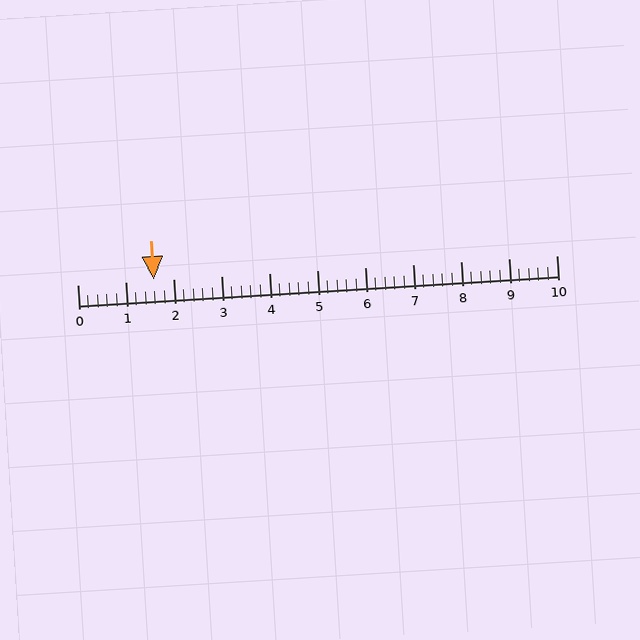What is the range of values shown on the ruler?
The ruler shows values from 0 to 10.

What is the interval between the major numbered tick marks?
The major tick marks are spaced 1 units apart.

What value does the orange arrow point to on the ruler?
The orange arrow points to approximately 1.6.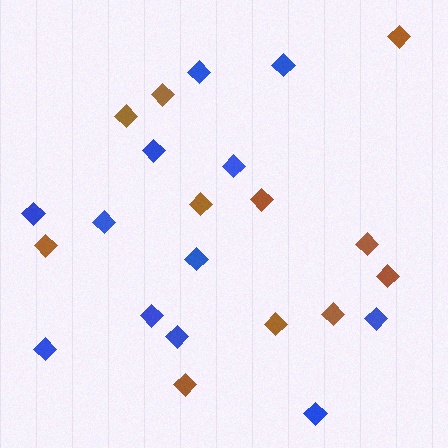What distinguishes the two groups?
There are 2 groups: one group of blue diamonds (12) and one group of brown diamonds (11).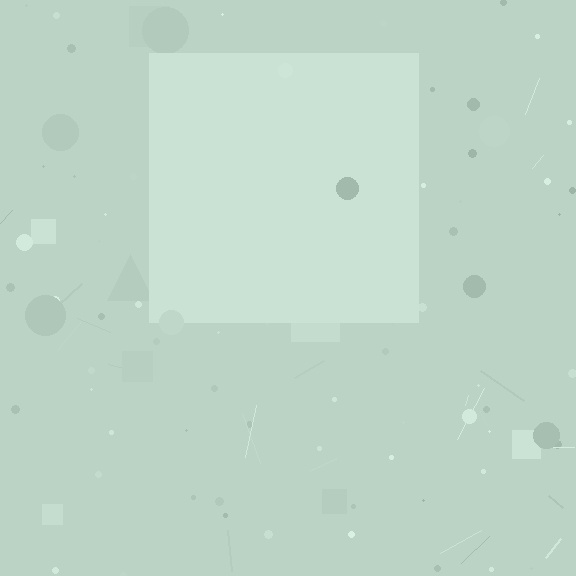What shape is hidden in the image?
A square is hidden in the image.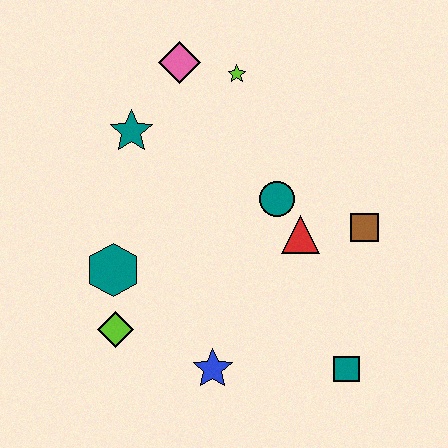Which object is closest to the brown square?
The red triangle is closest to the brown square.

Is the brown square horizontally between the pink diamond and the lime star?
No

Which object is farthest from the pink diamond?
The teal square is farthest from the pink diamond.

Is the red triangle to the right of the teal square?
No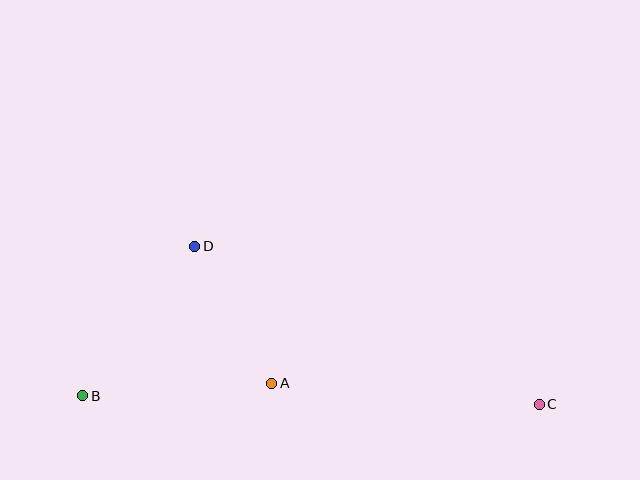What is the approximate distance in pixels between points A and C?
The distance between A and C is approximately 268 pixels.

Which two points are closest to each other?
Points A and D are closest to each other.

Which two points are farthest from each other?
Points B and C are farthest from each other.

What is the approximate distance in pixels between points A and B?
The distance between A and B is approximately 189 pixels.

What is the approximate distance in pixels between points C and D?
The distance between C and D is approximately 379 pixels.